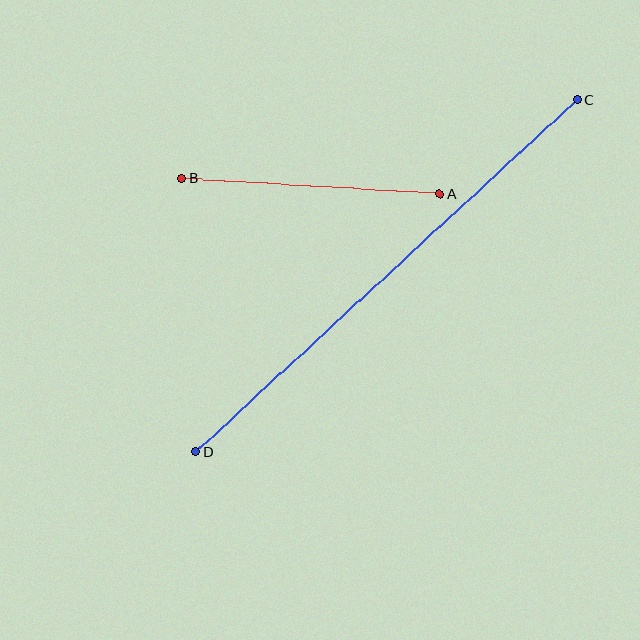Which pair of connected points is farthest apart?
Points C and D are farthest apart.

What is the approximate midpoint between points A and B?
The midpoint is at approximately (310, 186) pixels.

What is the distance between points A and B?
The distance is approximately 258 pixels.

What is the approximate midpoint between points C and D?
The midpoint is at approximately (387, 276) pixels.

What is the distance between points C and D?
The distance is approximately 519 pixels.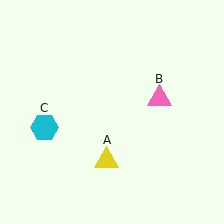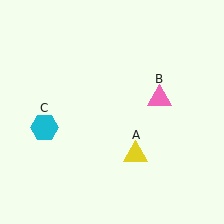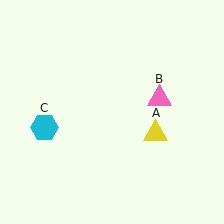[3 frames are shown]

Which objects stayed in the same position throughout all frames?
Pink triangle (object B) and cyan hexagon (object C) remained stationary.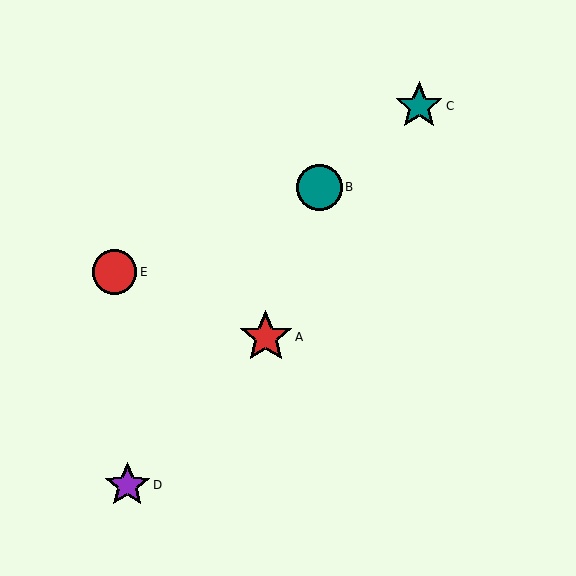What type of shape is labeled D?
Shape D is a purple star.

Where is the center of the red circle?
The center of the red circle is at (114, 272).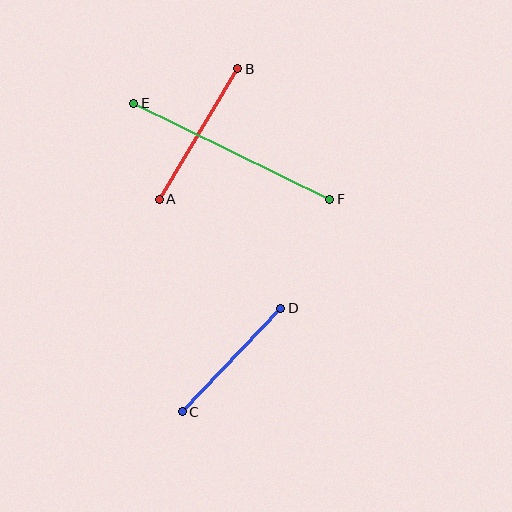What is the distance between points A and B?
The distance is approximately 153 pixels.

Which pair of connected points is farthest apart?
Points E and F are farthest apart.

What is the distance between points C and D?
The distance is approximately 143 pixels.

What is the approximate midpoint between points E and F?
The midpoint is at approximately (232, 151) pixels.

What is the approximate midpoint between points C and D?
The midpoint is at approximately (231, 360) pixels.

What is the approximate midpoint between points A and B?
The midpoint is at approximately (199, 134) pixels.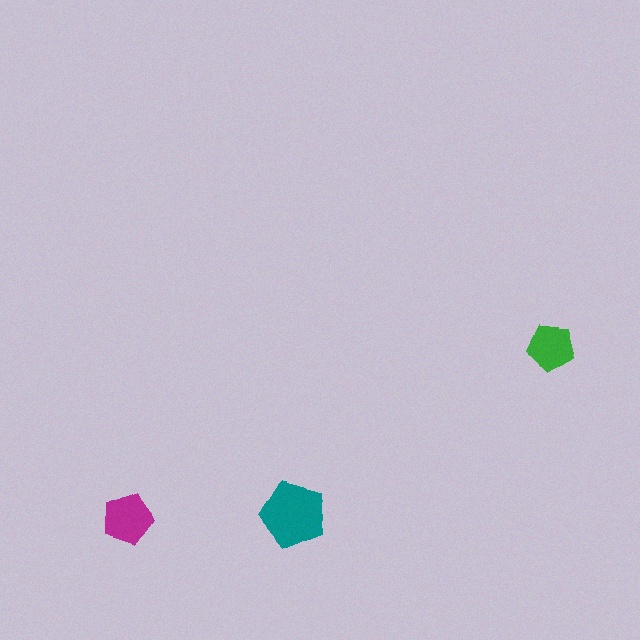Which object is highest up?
The green pentagon is topmost.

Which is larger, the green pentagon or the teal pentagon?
The teal one.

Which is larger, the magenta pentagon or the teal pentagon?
The teal one.